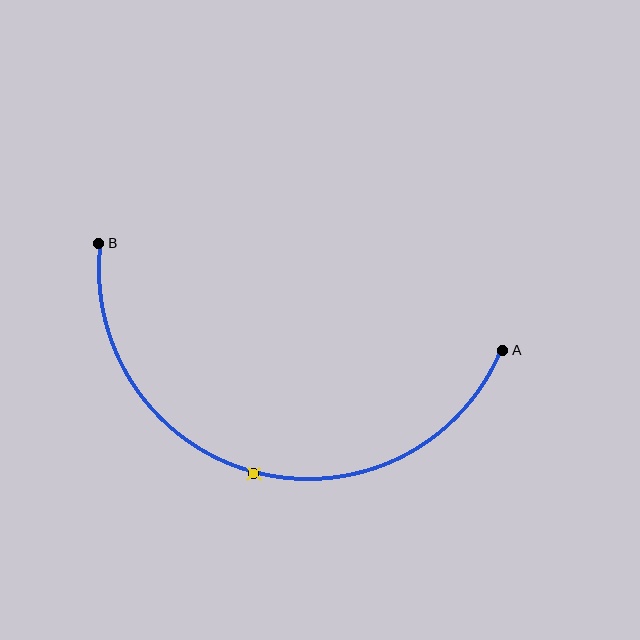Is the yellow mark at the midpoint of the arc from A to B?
Yes. The yellow mark lies on the arc at equal arc-length from both A and B — it is the arc midpoint.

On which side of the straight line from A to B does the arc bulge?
The arc bulges below the straight line connecting A and B.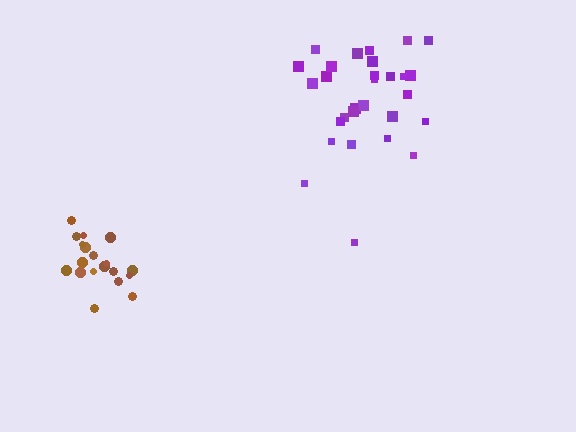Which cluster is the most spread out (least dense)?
Purple.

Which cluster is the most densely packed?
Brown.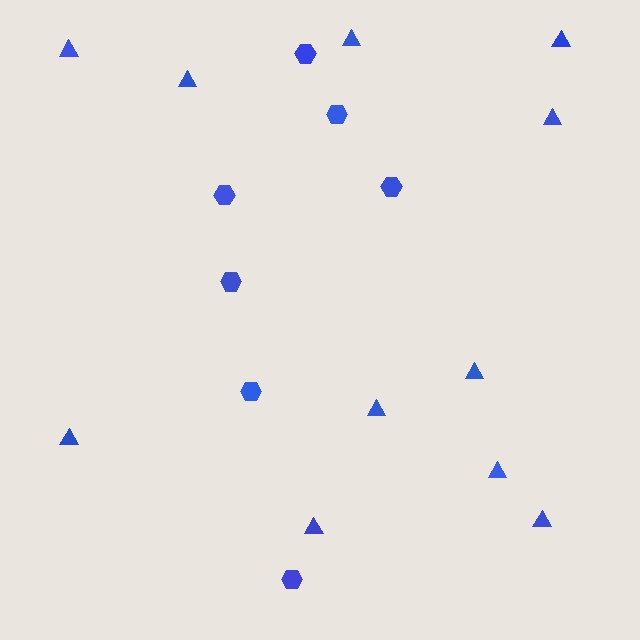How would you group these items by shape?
There are 2 groups: one group of hexagons (7) and one group of triangles (11).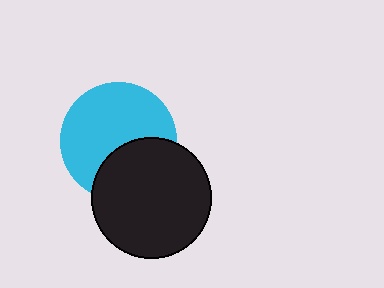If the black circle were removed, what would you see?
You would see the complete cyan circle.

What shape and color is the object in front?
The object in front is a black circle.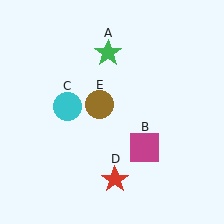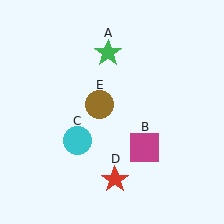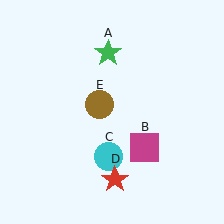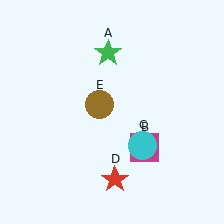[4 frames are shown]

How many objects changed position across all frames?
1 object changed position: cyan circle (object C).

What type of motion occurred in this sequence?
The cyan circle (object C) rotated counterclockwise around the center of the scene.